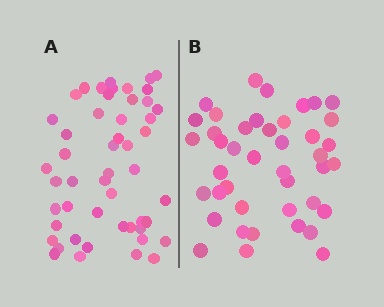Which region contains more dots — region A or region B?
Region A (the left region) has more dots.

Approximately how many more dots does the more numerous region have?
Region A has roughly 8 or so more dots than region B.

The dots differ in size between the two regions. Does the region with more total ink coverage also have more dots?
No. Region B has more total ink coverage because its dots are larger, but region A actually contains more individual dots. Total area can be misleading — the number of items is what matters here.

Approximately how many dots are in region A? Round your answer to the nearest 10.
About 50 dots.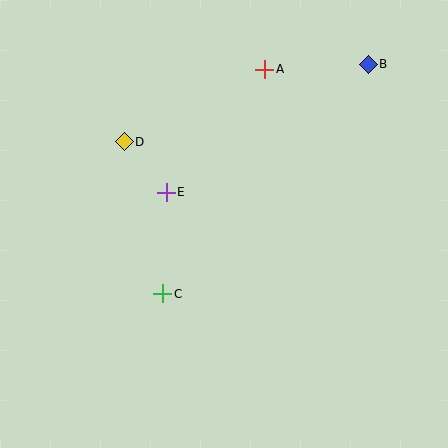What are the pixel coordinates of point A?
Point A is at (265, 69).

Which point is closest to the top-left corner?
Point D is closest to the top-left corner.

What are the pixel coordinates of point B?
Point B is at (368, 64).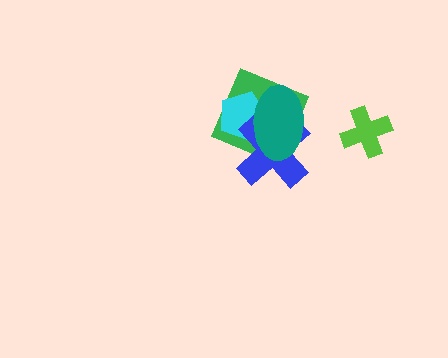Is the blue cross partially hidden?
Yes, it is partially covered by another shape.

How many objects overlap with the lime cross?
0 objects overlap with the lime cross.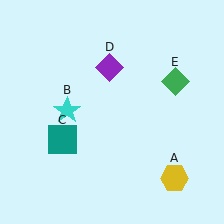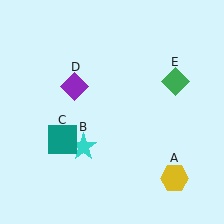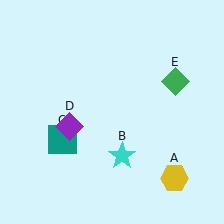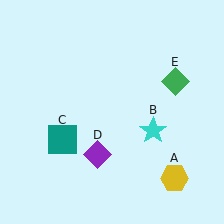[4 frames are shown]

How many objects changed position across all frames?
2 objects changed position: cyan star (object B), purple diamond (object D).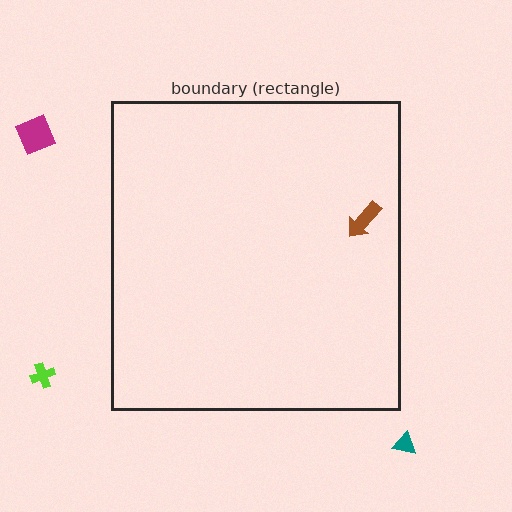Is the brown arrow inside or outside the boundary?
Inside.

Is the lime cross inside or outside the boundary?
Outside.